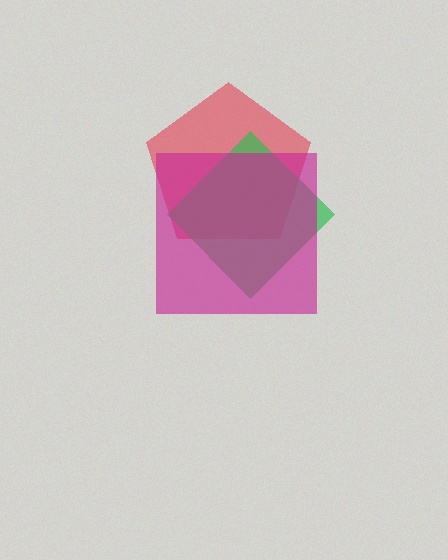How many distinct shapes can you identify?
There are 3 distinct shapes: a red pentagon, a green diamond, a magenta square.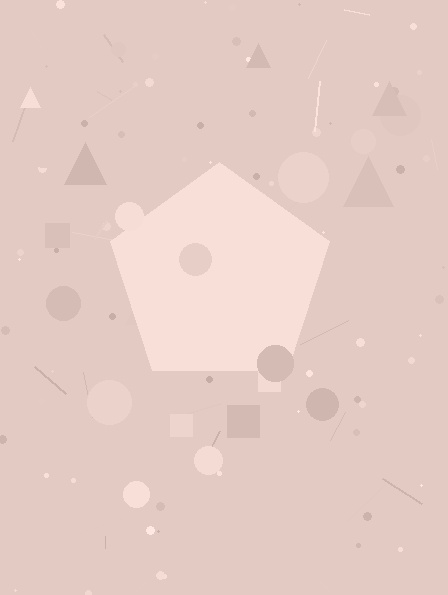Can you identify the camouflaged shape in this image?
The camouflaged shape is a pentagon.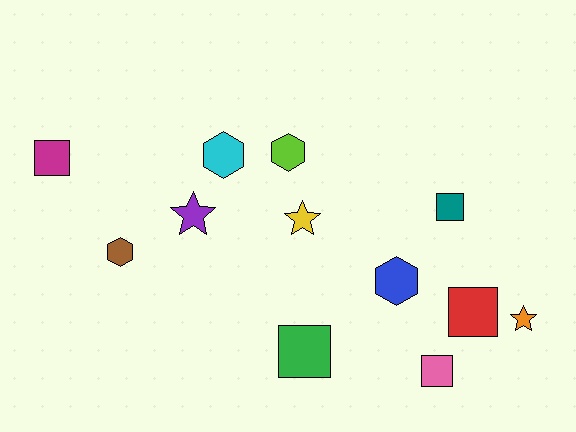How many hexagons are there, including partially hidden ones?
There are 4 hexagons.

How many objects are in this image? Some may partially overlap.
There are 12 objects.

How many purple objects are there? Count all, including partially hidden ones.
There is 1 purple object.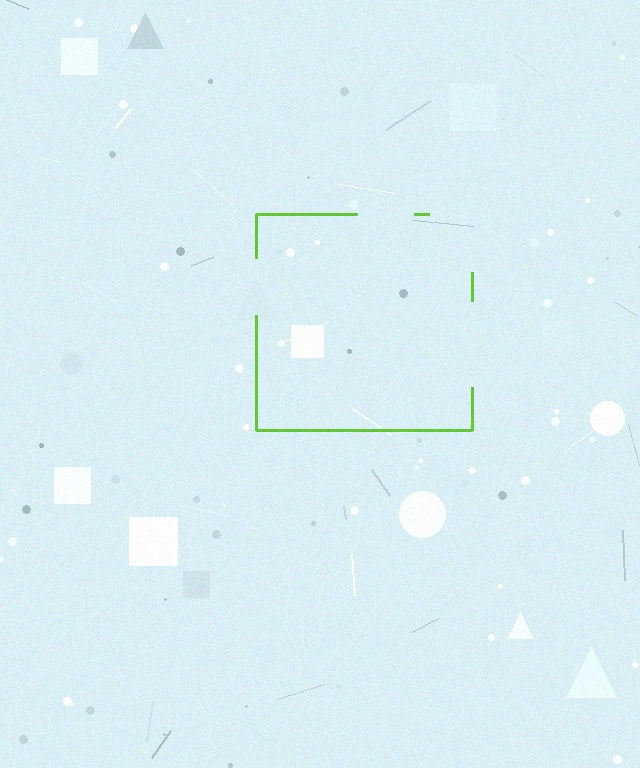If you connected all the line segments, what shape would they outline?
They would outline a square.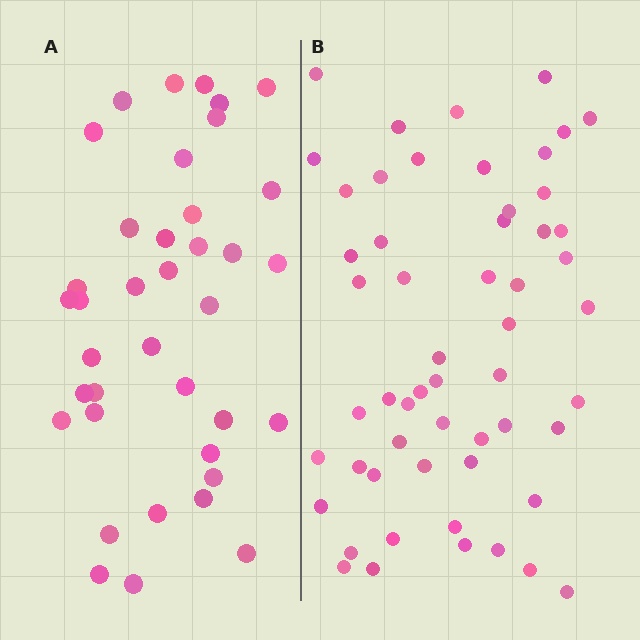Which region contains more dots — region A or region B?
Region B (the right region) has more dots.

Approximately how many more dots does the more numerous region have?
Region B has approximately 15 more dots than region A.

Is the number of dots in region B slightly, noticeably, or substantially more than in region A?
Region B has noticeably more, but not dramatically so. The ratio is roughly 1.4 to 1.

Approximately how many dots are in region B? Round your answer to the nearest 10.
About 60 dots. (The exact count is 55, which rounds to 60.)